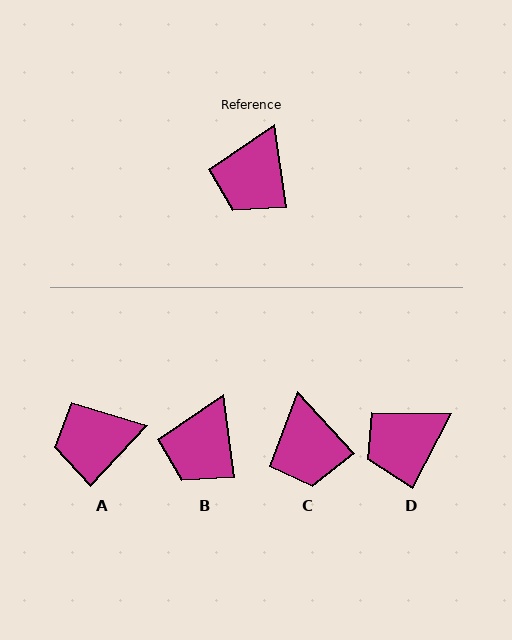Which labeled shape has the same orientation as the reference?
B.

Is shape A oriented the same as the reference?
No, it is off by about 51 degrees.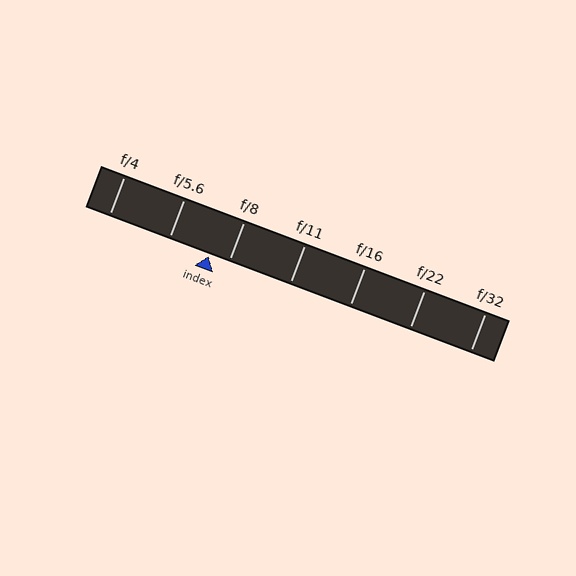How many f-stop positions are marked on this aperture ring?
There are 7 f-stop positions marked.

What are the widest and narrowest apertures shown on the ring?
The widest aperture shown is f/4 and the narrowest is f/32.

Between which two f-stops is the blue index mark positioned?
The index mark is between f/5.6 and f/8.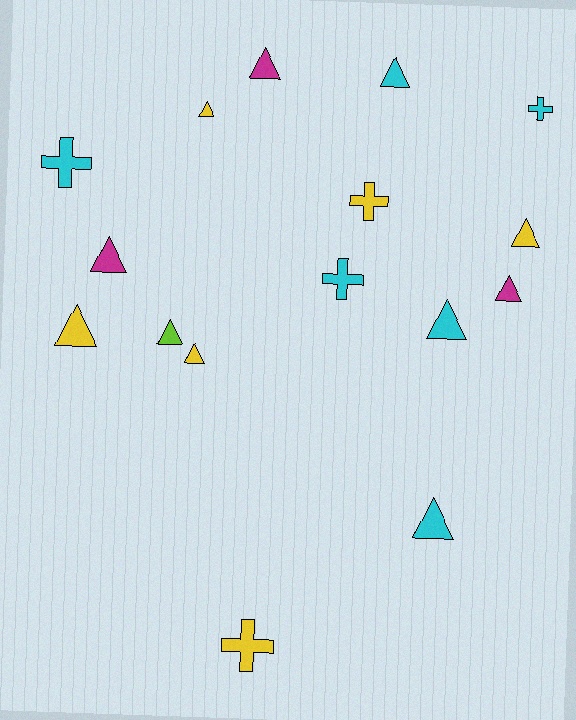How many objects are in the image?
There are 16 objects.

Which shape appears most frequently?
Triangle, with 11 objects.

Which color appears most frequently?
Yellow, with 6 objects.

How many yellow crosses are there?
There are 2 yellow crosses.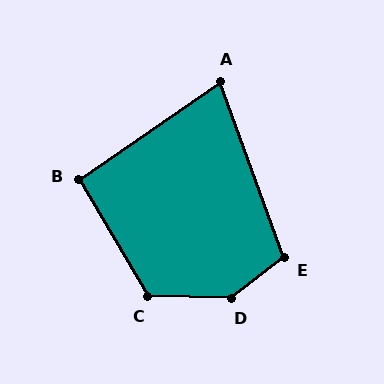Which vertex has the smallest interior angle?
A, at approximately 75 degrees.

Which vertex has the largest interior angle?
D, at approximately 141 degrees.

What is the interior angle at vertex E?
Approximately 108 degrees (obtuse).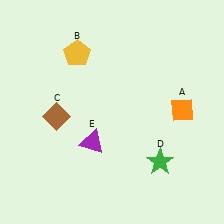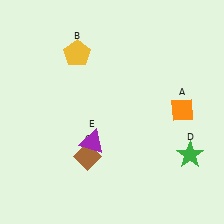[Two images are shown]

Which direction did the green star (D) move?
The green star (D) moved right.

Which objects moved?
The objects that moved are: the brown diamond (C), the green star (D).